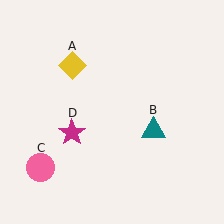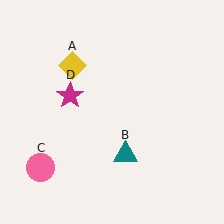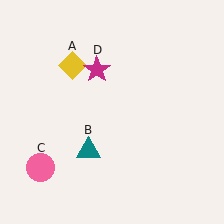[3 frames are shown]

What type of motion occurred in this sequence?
The teal triangle (object B), magenta star (object D) rotated clockwise around the center of the scene.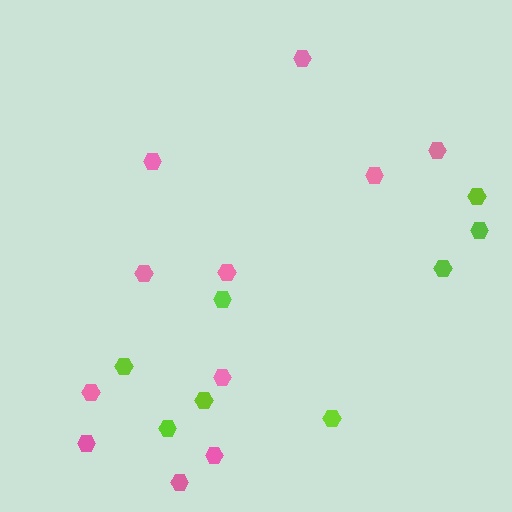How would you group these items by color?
There are 2 groups: one group of pink hexagons (11) and one group of lime hexagons (8).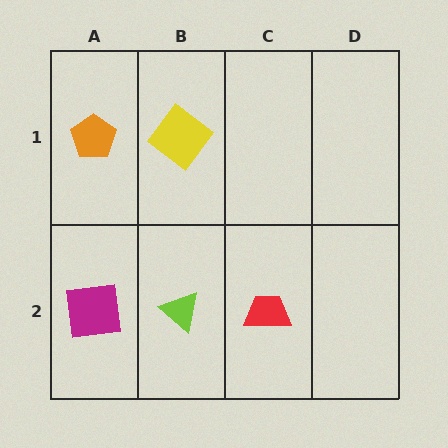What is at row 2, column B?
A lime triangle.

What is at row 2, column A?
A magenta square.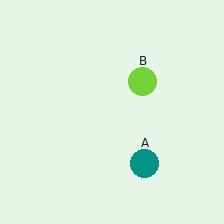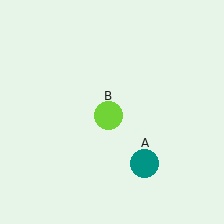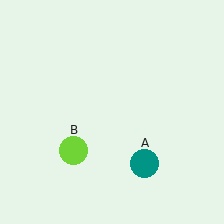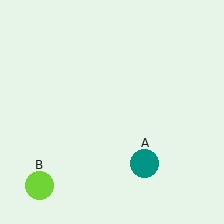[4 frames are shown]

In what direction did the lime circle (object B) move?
The lime circle (object B) moved down and to the left.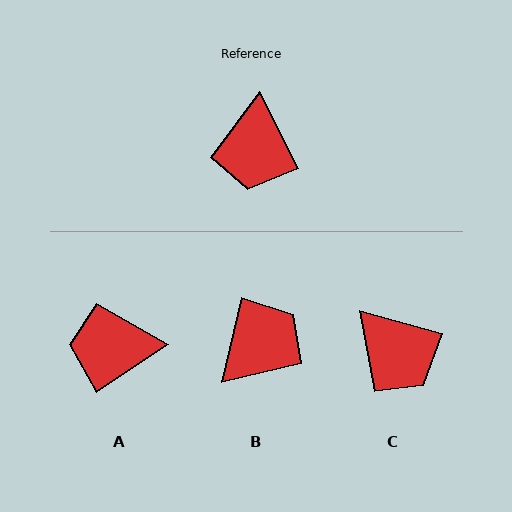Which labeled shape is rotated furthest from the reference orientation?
B, about 140 degrees away.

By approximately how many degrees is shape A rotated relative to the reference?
Approximately 83 degrees clockwise.